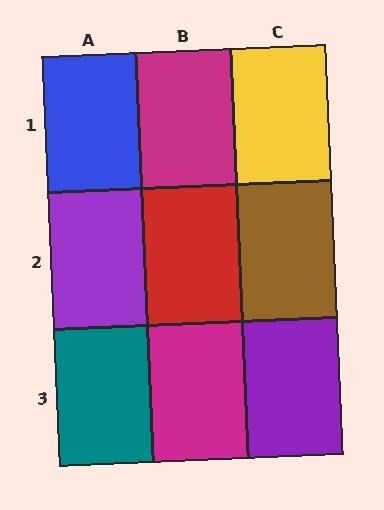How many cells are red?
1 cell is red.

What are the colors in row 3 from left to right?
Teal, magenta, purple.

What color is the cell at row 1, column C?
Yellow.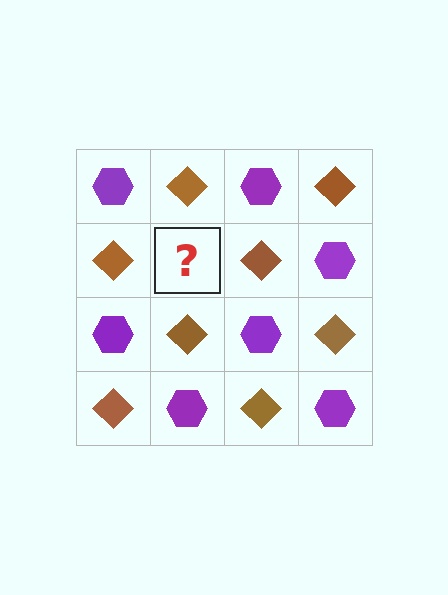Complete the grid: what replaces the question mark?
The question mark should be replaced with a purple hexagon.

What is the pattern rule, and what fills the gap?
The rule is that it alternates purple hexagon and brown diamond in a checkerboard pattern. The gap should be filled with a purple hexagon.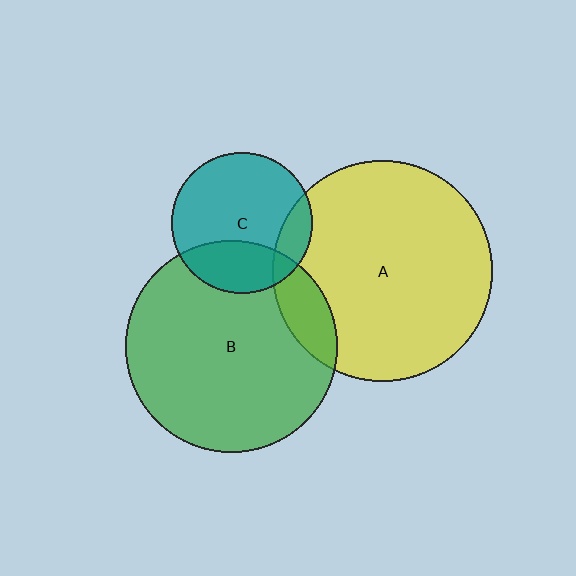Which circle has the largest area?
Circle A (yellow).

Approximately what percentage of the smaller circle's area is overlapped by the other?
Approximately 30%.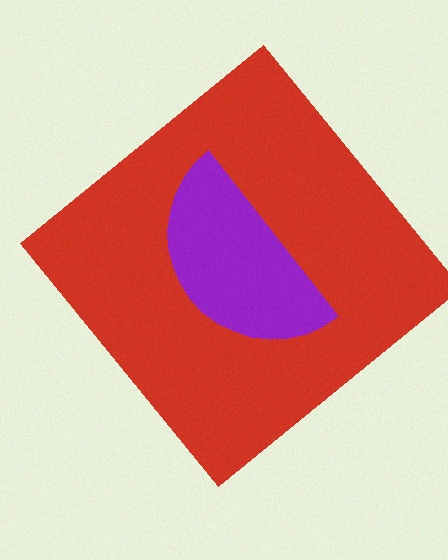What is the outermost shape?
The red diamond.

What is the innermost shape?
The purple semicircle.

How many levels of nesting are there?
2.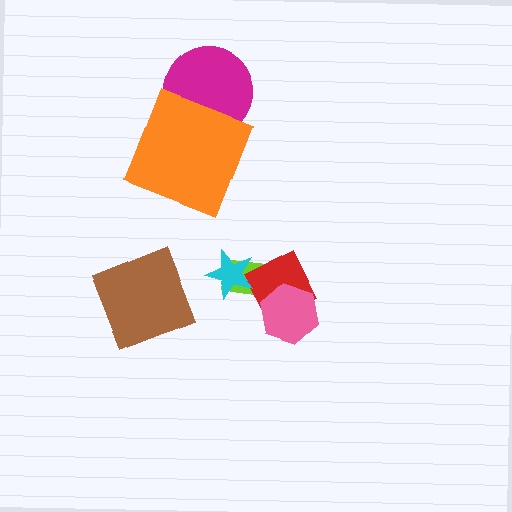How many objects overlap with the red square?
2 objects overlap with the red square.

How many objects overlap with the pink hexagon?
1 object overlaps with the pink hexagon.